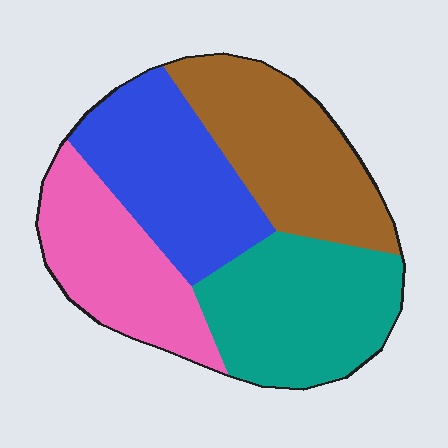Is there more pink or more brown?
Brown.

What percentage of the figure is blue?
Blue takes up about one quarter (1/4) of the figure.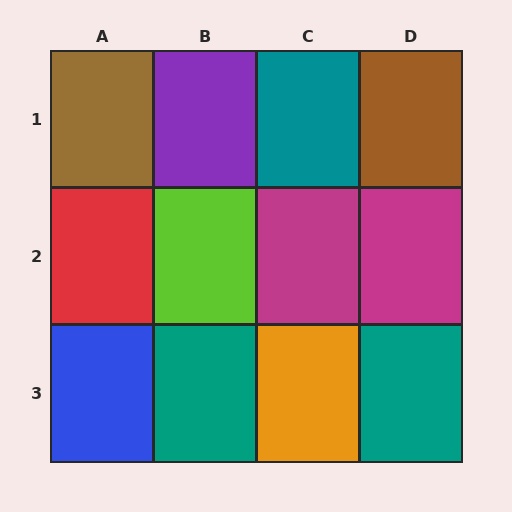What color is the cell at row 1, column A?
Brown.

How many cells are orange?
1 cell is orange.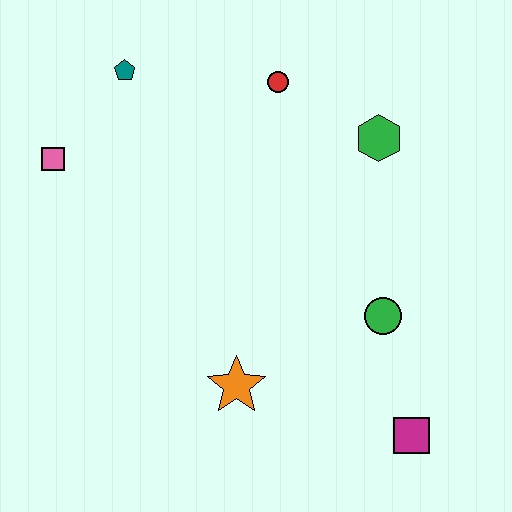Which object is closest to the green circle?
The magenta square is closest to the green circle.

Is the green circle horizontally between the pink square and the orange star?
No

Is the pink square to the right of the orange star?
No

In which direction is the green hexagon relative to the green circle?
The green hexagon is above the green circle.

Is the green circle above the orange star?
Yes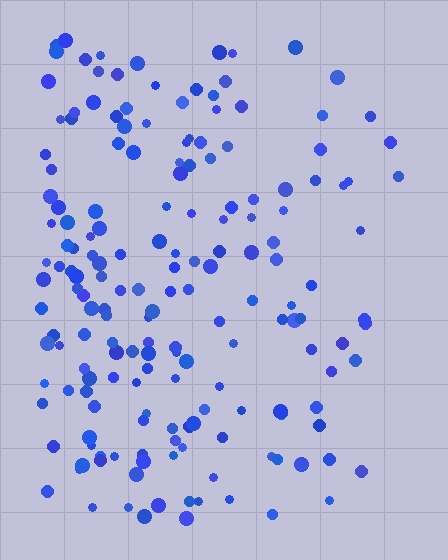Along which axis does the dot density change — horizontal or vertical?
Horizontal.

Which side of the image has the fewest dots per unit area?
The right.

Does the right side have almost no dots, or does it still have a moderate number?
Still a moderate number, just noticeably fewer than the left.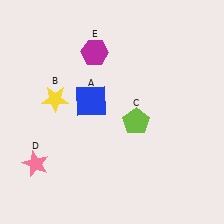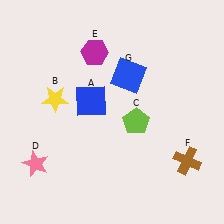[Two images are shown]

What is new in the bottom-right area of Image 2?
A brown cross (F) was added in the bottom-right area of Image 2.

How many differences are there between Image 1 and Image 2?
There are 2 differences between the two images.